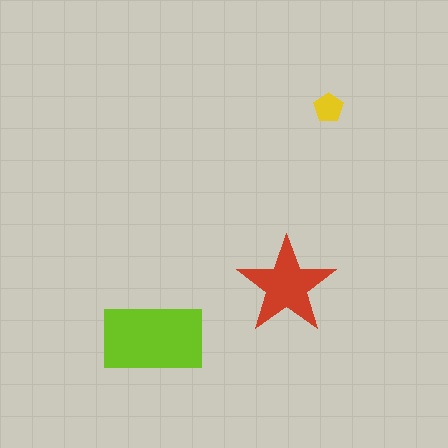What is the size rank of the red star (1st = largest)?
2nd.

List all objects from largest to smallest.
The lime rectangle, the red star, the yellow pentagon.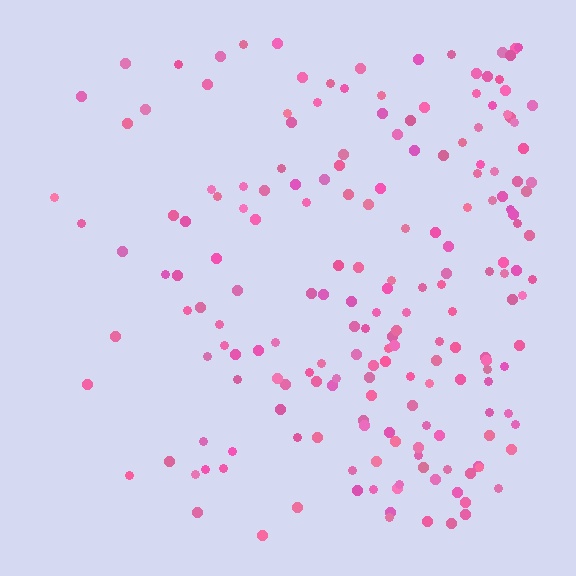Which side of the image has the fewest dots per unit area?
The left.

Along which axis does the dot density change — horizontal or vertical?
Horizontal.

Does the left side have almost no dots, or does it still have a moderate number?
Still a moderate number, just noticeably fewer than the right.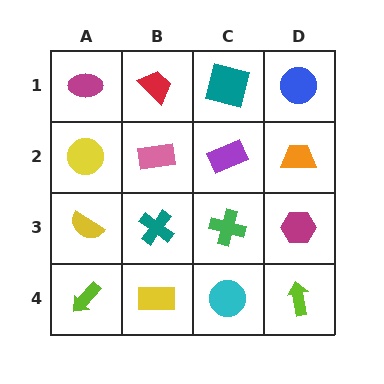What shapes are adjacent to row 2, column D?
A blue circle (row 1, column D), a magenta hexagon (row 3, column D), a purple rectangle (row 2, column C).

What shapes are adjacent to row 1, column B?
A pink rectangle (row 2, column B), a magenta ellipse (row 1, column A), a teal square (row 1, column C).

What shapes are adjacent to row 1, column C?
A purple rectangle (row 2, column C), a red trapezoid (row 1, column B), a blue circle (row 1, column D).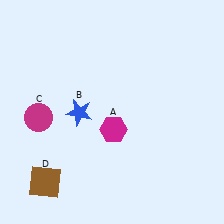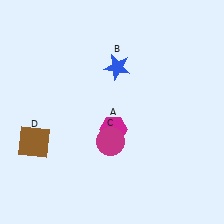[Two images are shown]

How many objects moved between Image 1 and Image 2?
3 objects moved between the two images.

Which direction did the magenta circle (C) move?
The magenta circle (C) moved right.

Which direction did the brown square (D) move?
The brown square (D) moved up.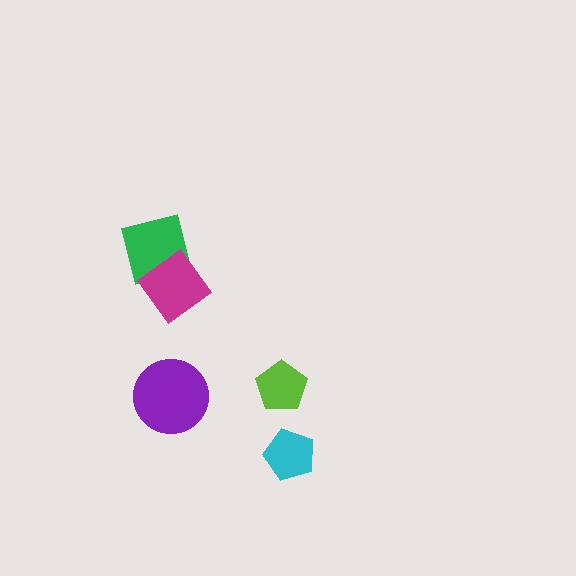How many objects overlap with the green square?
1 object overlaps with the green square.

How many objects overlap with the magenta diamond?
1 object overlaps with the magenta diamond.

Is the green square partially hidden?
Yes, it is partially covered by another shape.